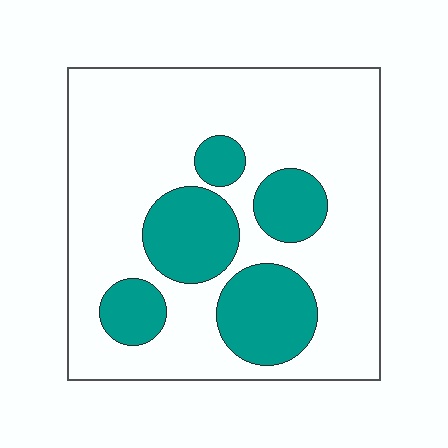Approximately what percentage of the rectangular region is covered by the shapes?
Approximately 25%.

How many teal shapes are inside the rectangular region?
5.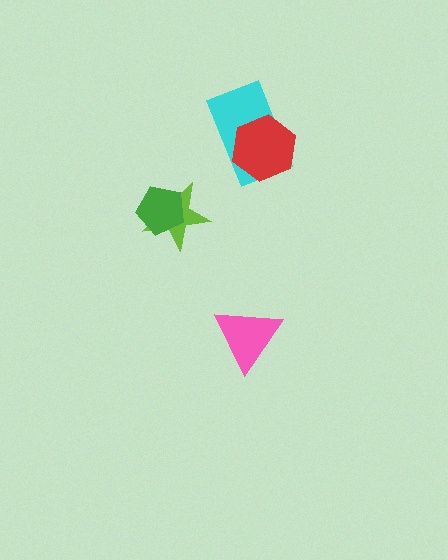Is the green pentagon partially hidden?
No, no other shape covers it.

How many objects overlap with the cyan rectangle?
1 object overlaps with the cyan rectangle.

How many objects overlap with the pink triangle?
0 objects overlap with the pink triangle.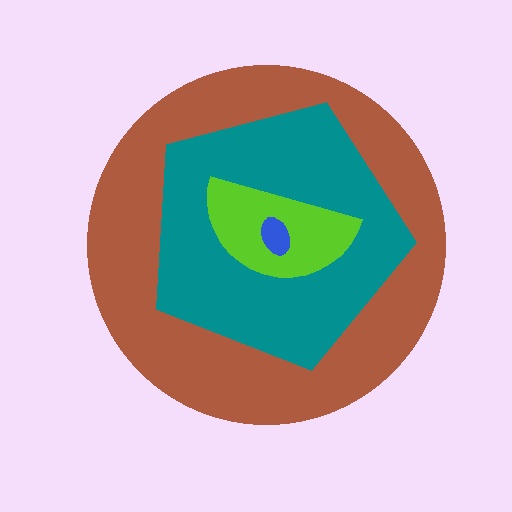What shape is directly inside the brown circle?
The teal pentagon.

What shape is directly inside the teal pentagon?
The lime semicircle.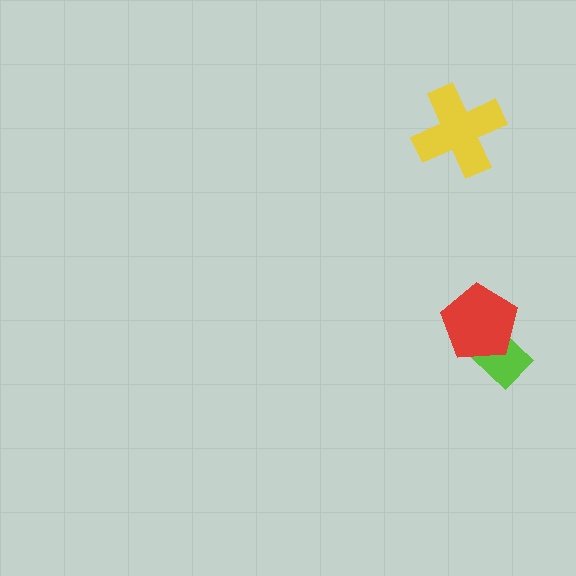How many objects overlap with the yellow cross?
0 objects overlap with the yellow cross.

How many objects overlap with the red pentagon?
1 object overlaps with the red pentagon.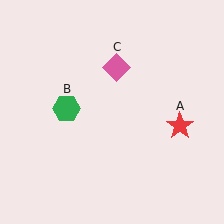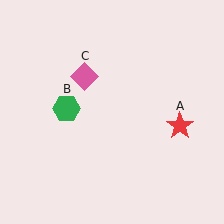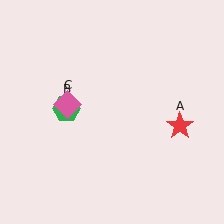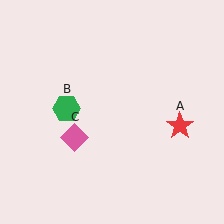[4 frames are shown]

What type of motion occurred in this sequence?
The pink diamond (object C) rotated counterclockwise around the center of the scene.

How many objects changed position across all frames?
1 object changed position: pink diamond (object C).